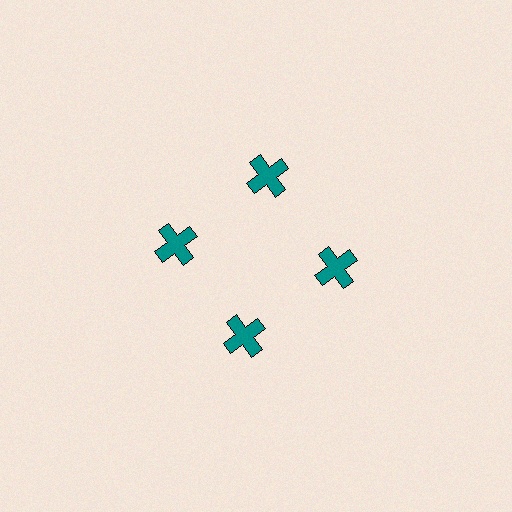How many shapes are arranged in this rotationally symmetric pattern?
There are 4 shapes, arranged in 4 groups of 1.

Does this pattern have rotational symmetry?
Yes, this pattern has 4-fold rotational symmetry. It looks the same after rotating 90 degrees around the center.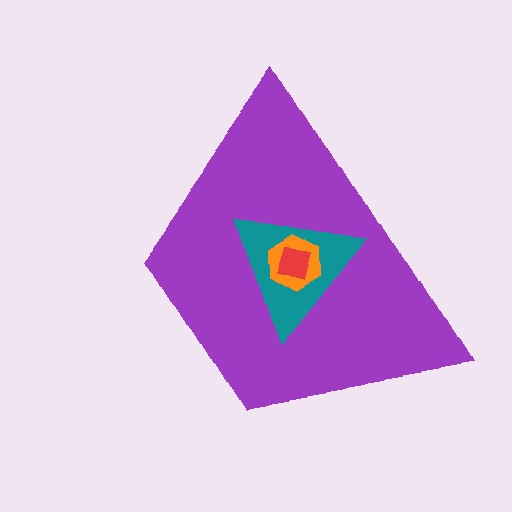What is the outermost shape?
The purple trapezoid.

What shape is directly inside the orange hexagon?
The red square.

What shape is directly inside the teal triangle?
The orange hexagon.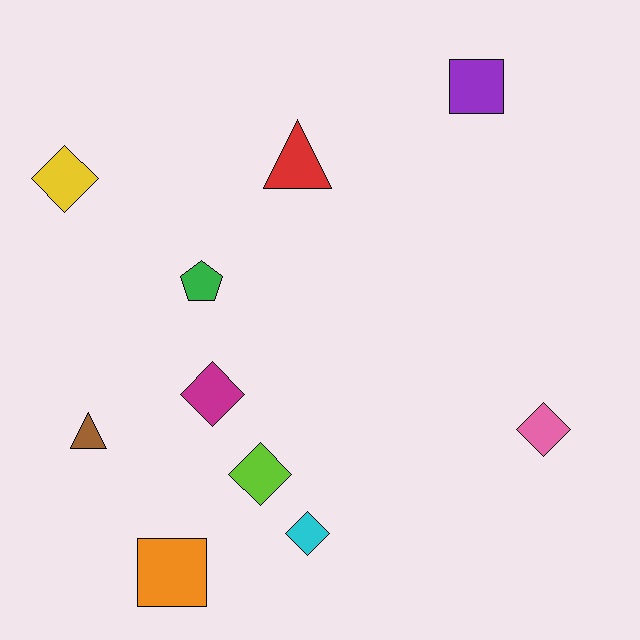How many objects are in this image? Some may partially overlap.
There are 10 objects.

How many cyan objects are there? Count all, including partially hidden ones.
There is 1 cyan object.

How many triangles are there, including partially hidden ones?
There are 2 triangles.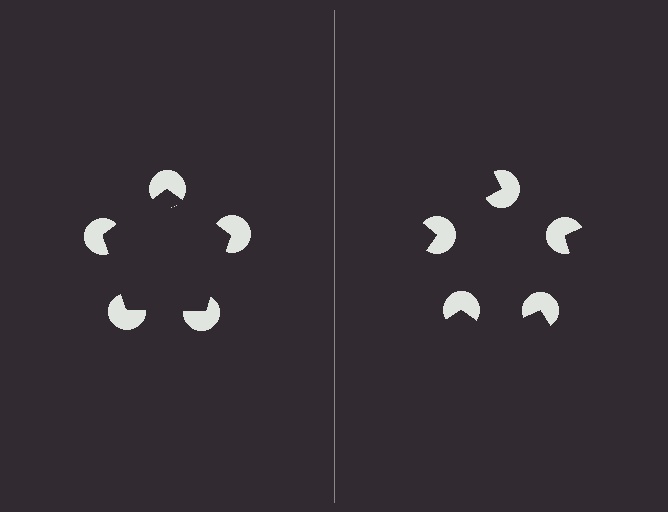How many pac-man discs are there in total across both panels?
10 — 5 on each side.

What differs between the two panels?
The pac-man discs are positioned identically on both sides; only the wedge orientations differ. On the left they align to a pentagon; on the right they are misaligned.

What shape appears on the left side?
An illusory pentagon.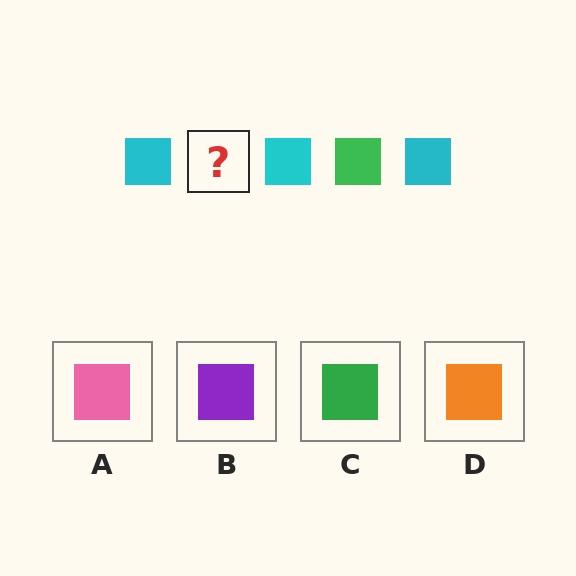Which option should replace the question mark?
Option C.